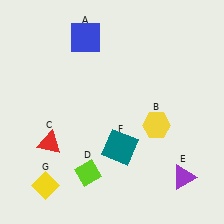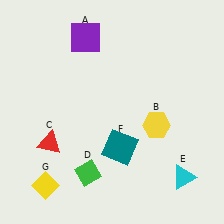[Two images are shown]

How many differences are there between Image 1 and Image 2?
There are 3 differences between the two images.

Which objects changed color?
A changed from blue to purple. D changed from lime to green. E changed from purple to cyan.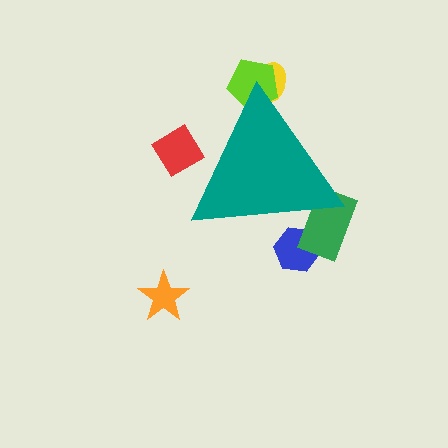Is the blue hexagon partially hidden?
Yes, the blue hexagon is partially hidden behind the teal triangle.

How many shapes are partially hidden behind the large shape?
5 shapes are partially hidden.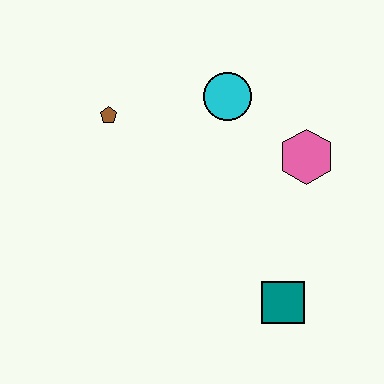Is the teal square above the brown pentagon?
No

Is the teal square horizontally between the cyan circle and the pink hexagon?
Yes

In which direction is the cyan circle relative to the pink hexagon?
The cyan circle is to the left of the pink hexagon.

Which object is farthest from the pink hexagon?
The brown pentagon is farthest from the pink hexagon.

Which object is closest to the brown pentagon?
The cyan circle is closest to the brown pentagon.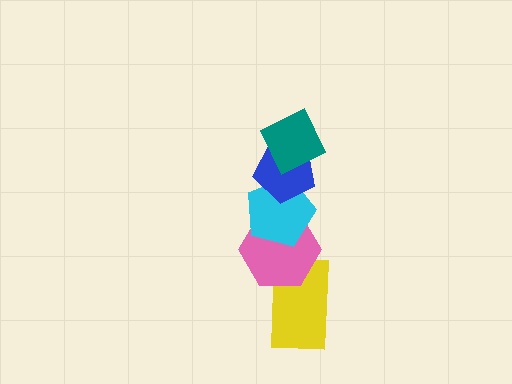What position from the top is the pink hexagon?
The pink hexagon is 4th from the top.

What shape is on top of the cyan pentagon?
The blue pentagon is on top of the cyan pentagon.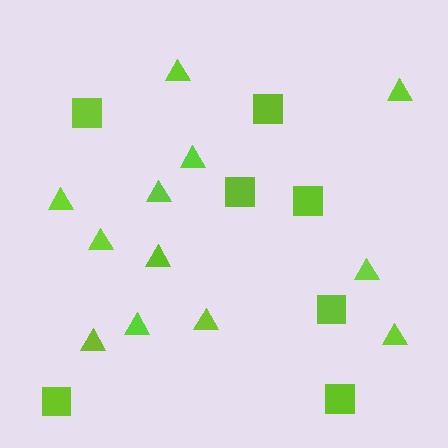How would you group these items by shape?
There are 2 groups: one group of triangles (12) and one group of squares (7).